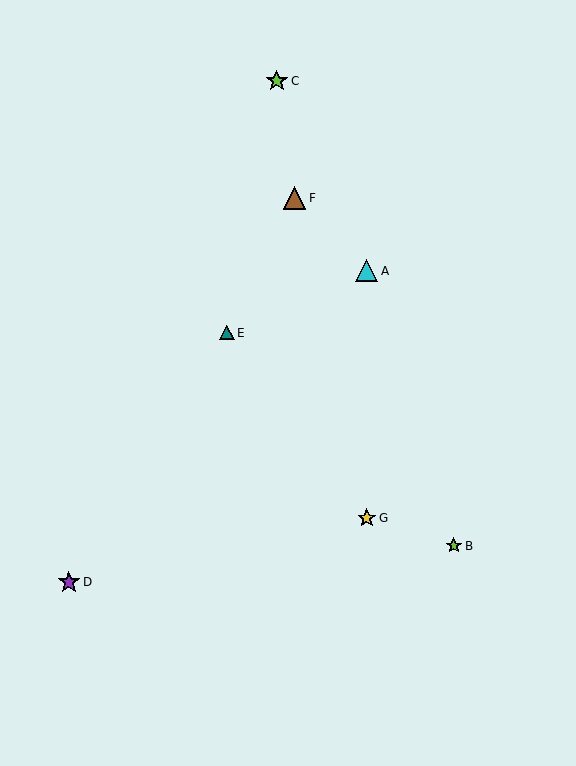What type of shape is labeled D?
Shape D is a purple star.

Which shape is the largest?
The brown triangle (labeled F) is the largest.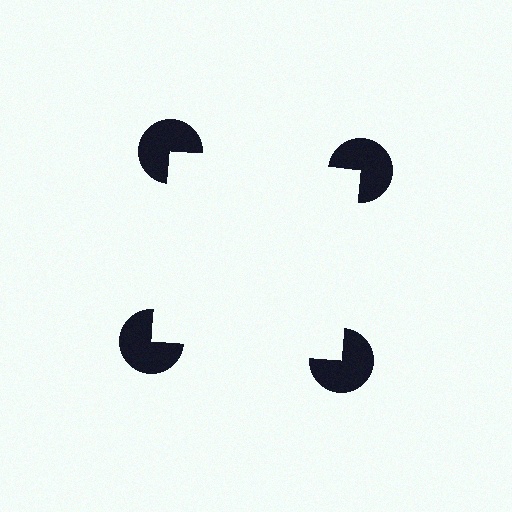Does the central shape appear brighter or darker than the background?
It typically appears slightly brighter than the background, even though no actual brightness change is drawn.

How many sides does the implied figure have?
4 sides.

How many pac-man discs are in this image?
There are 4 — one at each vertex of the illusory square.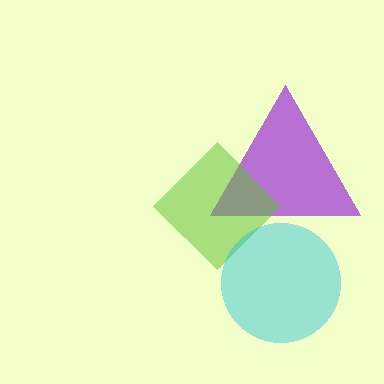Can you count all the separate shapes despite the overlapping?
Yes, there are 3 separate shapes.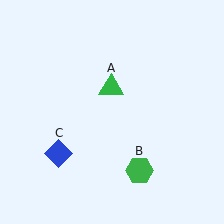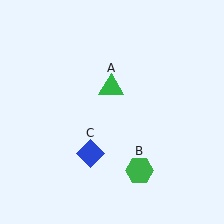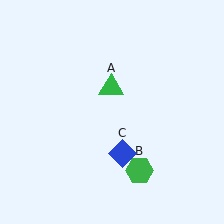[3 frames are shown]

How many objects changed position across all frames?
1 object changed position: blue diamond (object C).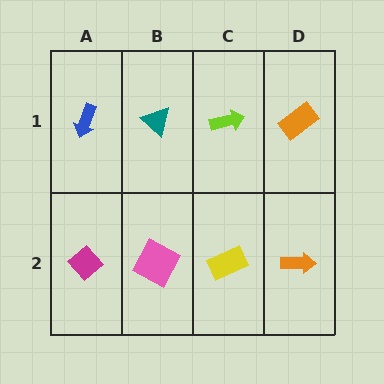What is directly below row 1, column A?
A magenta diamond.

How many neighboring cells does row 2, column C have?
3.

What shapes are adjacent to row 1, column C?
A yellow rectangle (row 2, column C), a teal triangle (row 1, column B), an orange rectangle (row 1, column D).